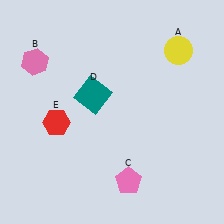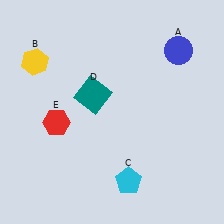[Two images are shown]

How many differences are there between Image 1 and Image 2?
There are 3 differences between the two images.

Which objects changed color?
A changed from yellow to blue. B changed from pink to yellow. C changed from pink to cyan.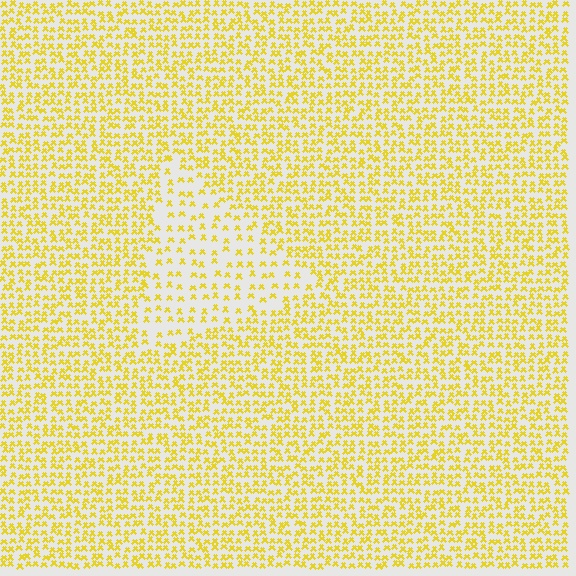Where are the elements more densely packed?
The elements are more densely packed outside the triangle boundary.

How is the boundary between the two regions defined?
The boundary is defined by a change in element density (approximately 2.1x ratio). All elements are the same color, size, and shape.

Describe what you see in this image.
The image contains small yellow elements arranged at two different densities. A triangle-shaped region is visible where the elements are less densely packed than the surrounding area.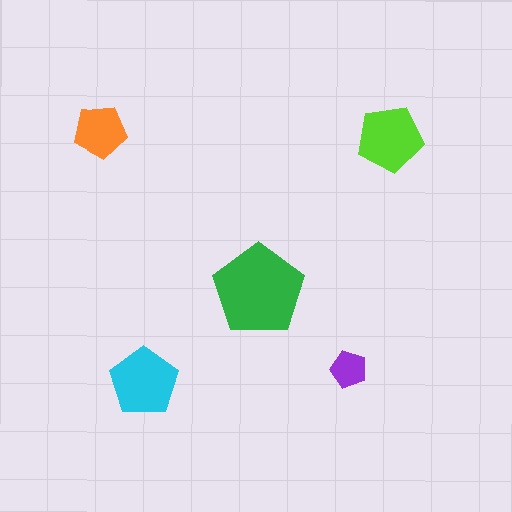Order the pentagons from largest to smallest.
the green one, the cyan one, the lime one, the orange one, the purple one.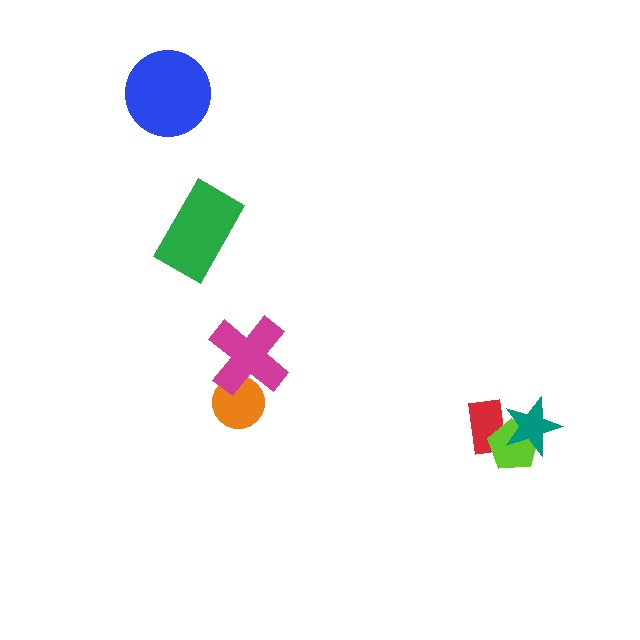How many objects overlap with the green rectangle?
0 objects overlap with the green rectangle.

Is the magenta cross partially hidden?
No, no other shape covers it.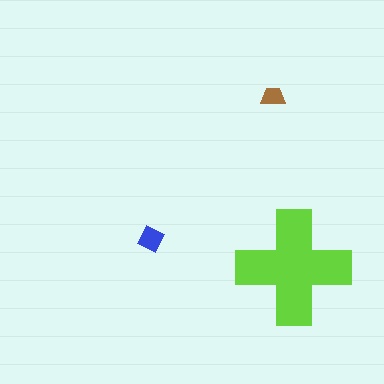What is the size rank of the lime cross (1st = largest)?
1st.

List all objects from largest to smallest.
The lime cross, the blue diamond, the brown trapezoid.